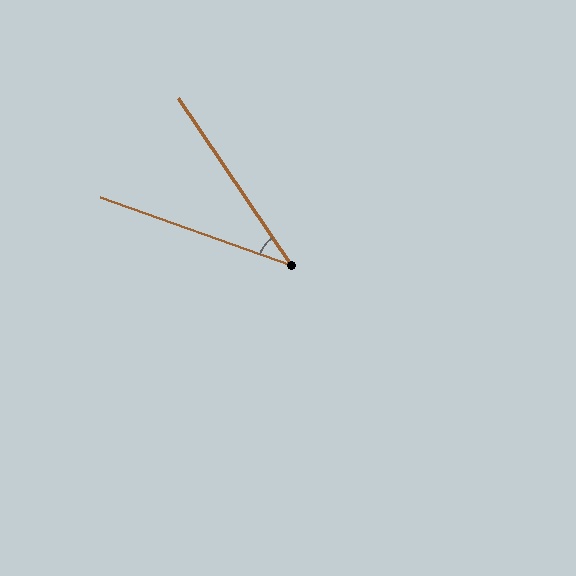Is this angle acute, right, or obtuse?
It is acute.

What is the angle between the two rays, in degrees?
Approximately 36 degrees.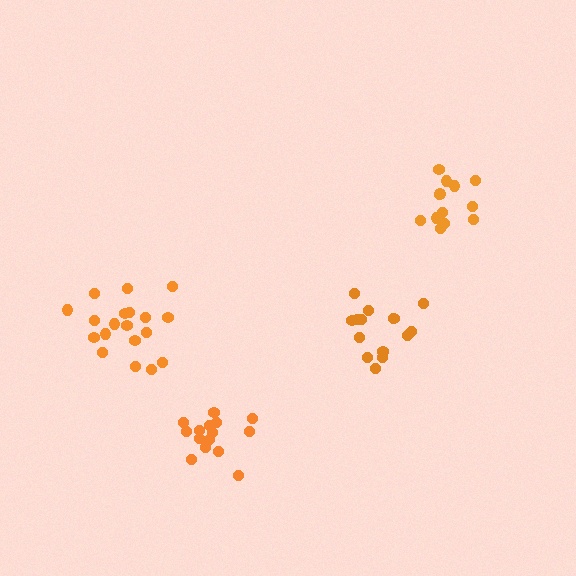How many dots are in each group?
Group 1: 13 dots, Group 2: 15 dots, Group 3: 19 dots, Group 4: 16 dots (63 total).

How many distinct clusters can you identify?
There are 4 distinct clusters.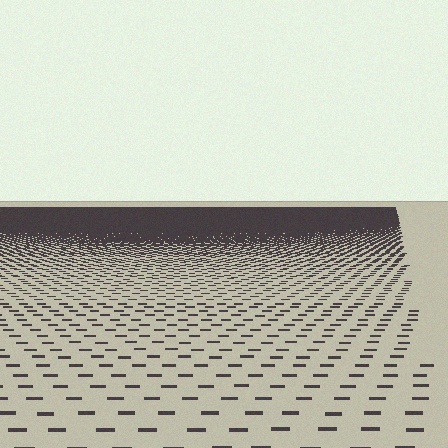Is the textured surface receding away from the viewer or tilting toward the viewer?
The surface is receding away from the viewer. Texture elements get smaller and denser toward the top.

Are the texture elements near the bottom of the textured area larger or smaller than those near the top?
Larger. Near the bottom, elements are closer to the viewer and appear at a bigger on-screen size.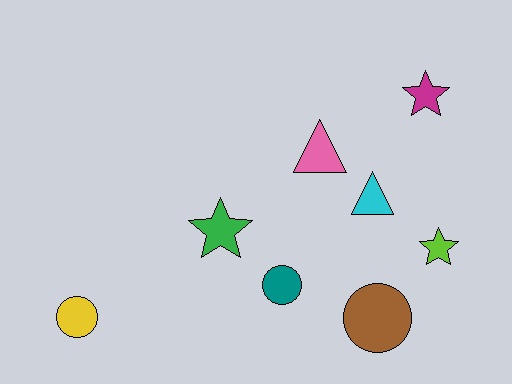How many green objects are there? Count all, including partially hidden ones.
There is 1 green object.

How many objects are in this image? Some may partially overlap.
There are 8 objects.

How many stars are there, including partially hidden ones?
There are 3 stars.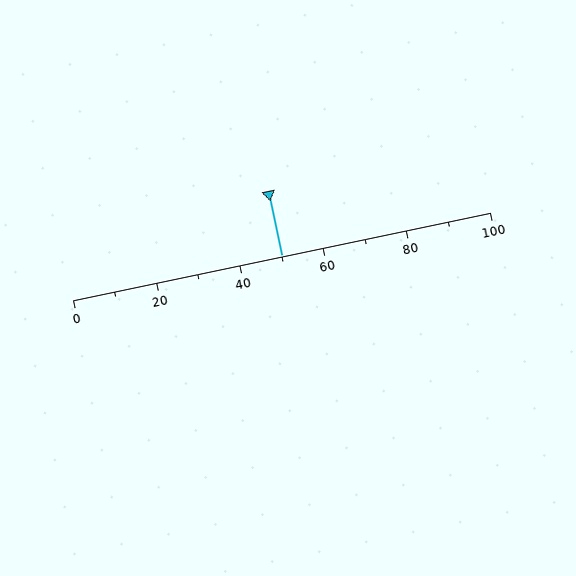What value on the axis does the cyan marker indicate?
The marker indicates approximately 50.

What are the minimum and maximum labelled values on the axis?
The axis runs from 0 to 100.